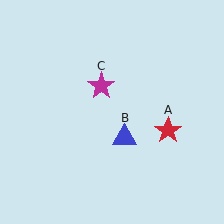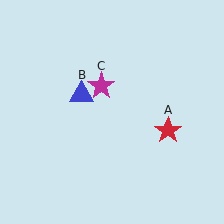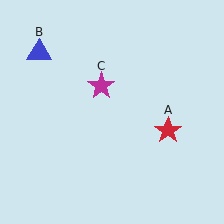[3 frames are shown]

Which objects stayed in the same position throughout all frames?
Red star (object A) and magenta star (object C) remained stationary.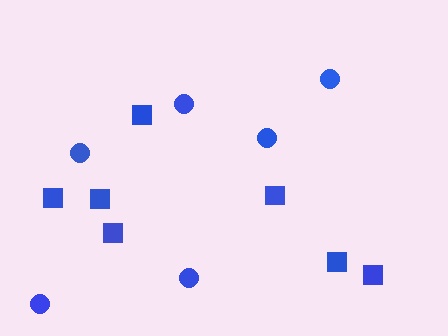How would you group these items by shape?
There are 2 groups: one group of circles (6) and one group of squares (7).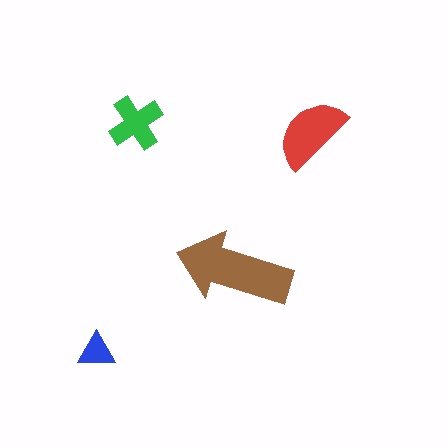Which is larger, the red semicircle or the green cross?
The red semicircle.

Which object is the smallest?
The blue triangle.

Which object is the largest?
The brown arrow.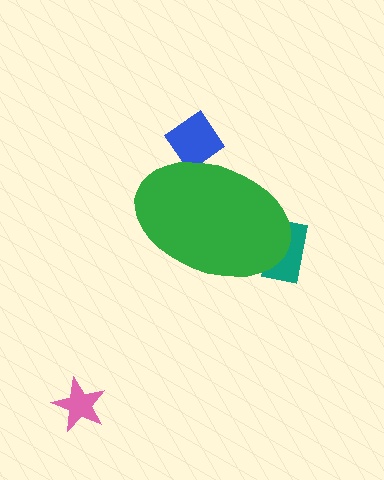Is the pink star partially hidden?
No, the pink star is fully visible.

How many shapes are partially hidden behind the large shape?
2 shapes are partially hidden.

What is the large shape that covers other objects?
A green ellipse.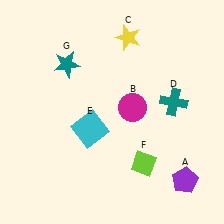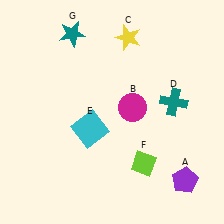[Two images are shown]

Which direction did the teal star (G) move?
The teal star (G) moved up.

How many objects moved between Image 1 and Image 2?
1 object moved between the two images.